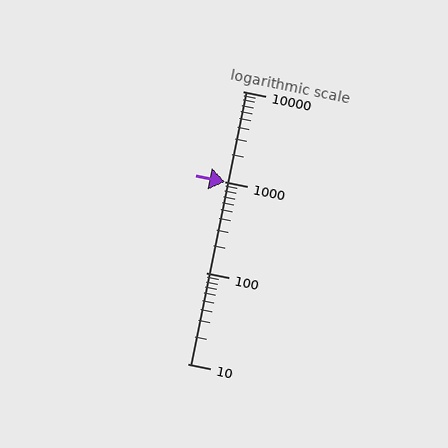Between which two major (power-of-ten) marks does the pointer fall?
The pointer is between 1000 and 10000.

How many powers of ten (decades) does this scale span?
The scale spans 3 decades, from 10 to 10000.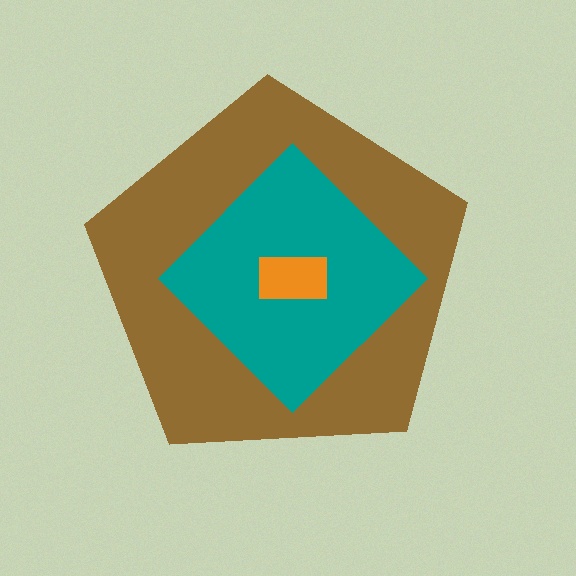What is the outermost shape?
The brown pentagon.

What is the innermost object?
The orange rectangle.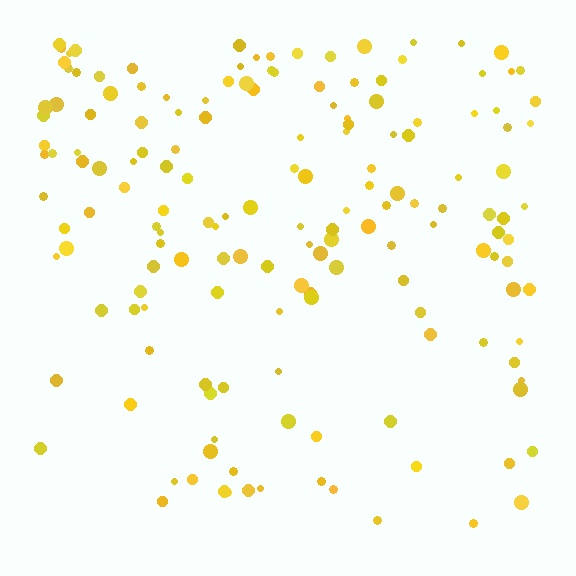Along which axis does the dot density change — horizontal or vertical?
Vertical.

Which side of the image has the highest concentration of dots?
The top.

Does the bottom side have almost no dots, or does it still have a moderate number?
Still a moderate number, just noticeably fewer than the top.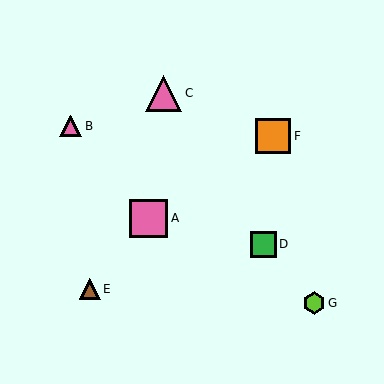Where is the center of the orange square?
The center of the orange square is at (273, 136).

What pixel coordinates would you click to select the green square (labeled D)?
Click at (263, 244) to select the green square D.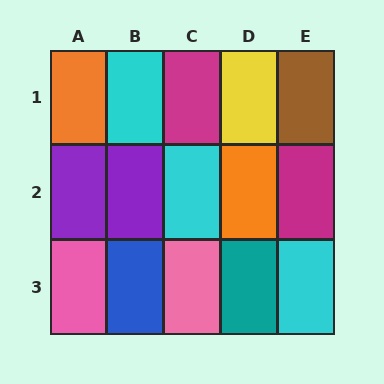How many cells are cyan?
3 cells are cyan.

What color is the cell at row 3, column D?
Teal.